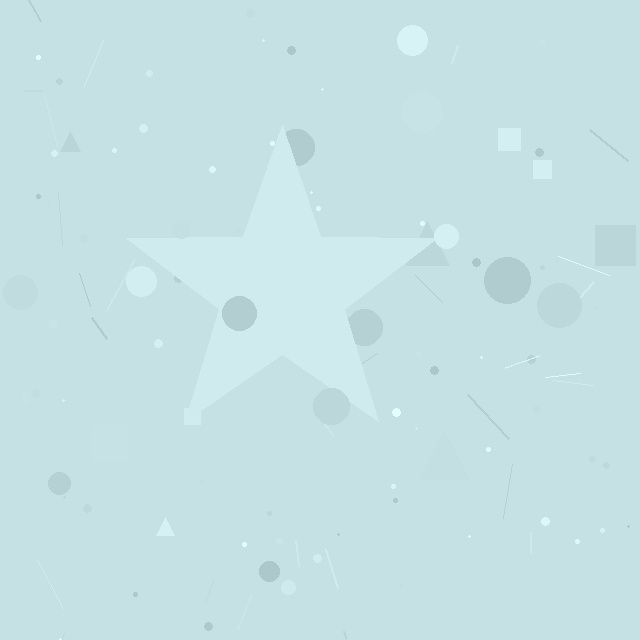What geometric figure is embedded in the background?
A star is embedded in the background.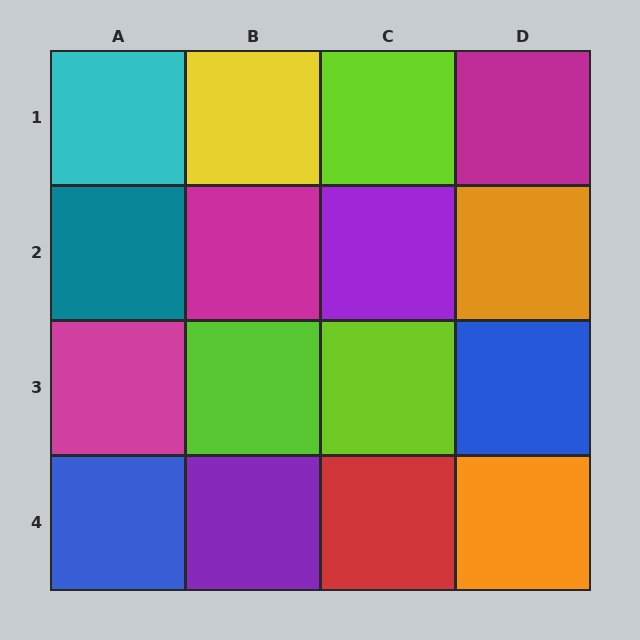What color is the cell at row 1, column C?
Lime.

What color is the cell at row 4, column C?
Red.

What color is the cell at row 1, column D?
Magenta.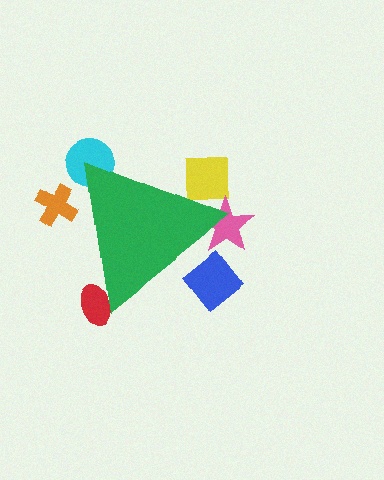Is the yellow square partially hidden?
Yes, the yellow square is partially hidden behind the green triangle.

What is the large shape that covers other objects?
A green triangle.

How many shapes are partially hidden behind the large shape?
6 shapes are partially hidden.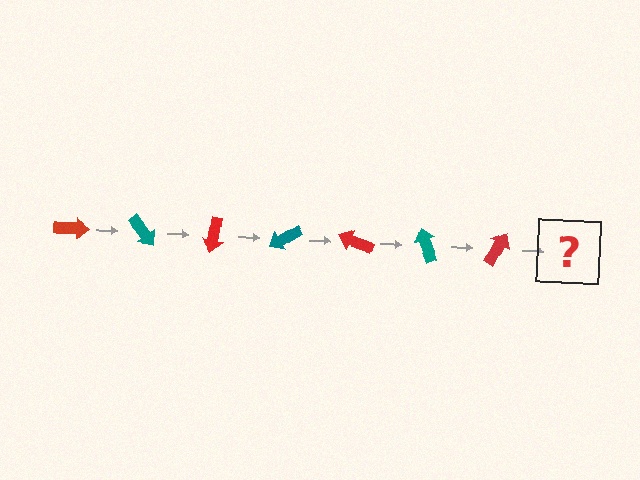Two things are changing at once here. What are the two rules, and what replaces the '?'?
The two rules are that it rotates 50 degrees each step and the color cycles through red and teal. The '?' should be a teal arrow, rotated 350 degrees from the start.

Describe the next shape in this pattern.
It should be a teal arrow, rotated 350 degrees from the start.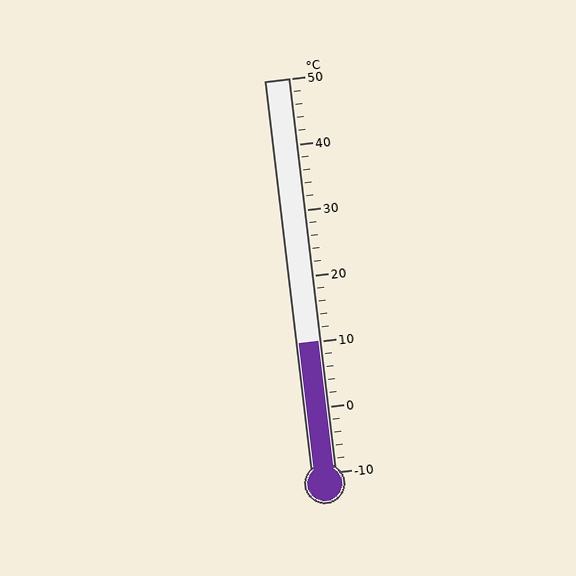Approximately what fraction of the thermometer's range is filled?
The thermometer is filled to approximately 35% of its range.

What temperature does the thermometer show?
The thermometer shows approximately 10°C.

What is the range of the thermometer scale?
The thermometer scale ranges from -10°C to 50°C.